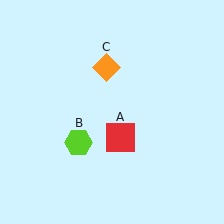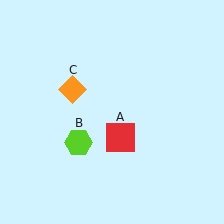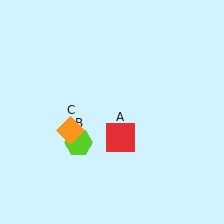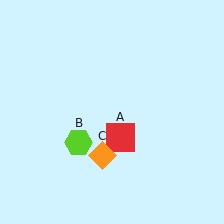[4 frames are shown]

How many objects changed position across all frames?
1 object changed position: orange diamond (object C).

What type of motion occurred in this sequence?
The orange diamond (object C) rotated counterclockwise around the center of the scene.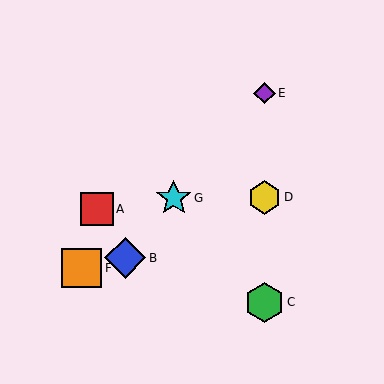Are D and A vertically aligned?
No, D is at x≈264 and A is at x≈97.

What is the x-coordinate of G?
Object G is at x≈174.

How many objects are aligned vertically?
3 objects (C, D, E) are aligned vertically.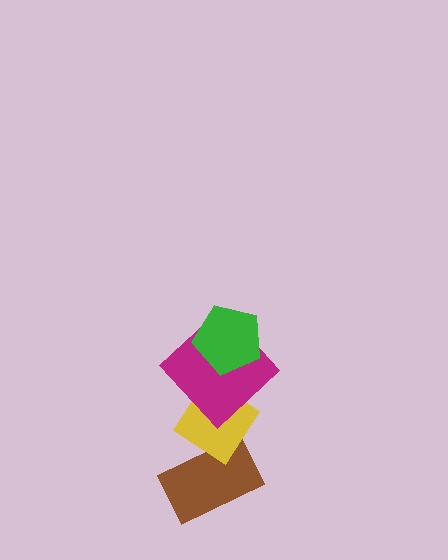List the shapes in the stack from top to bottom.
From top to bottom: the green pentagon, the magenta diamond, the yellow diamond, the brown rectangle.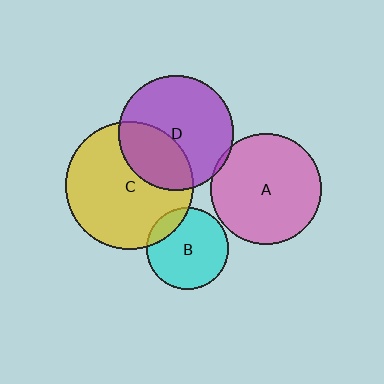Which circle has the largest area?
Circle C (yellow).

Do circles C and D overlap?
Yes.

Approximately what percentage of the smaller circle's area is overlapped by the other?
Approximately 35%.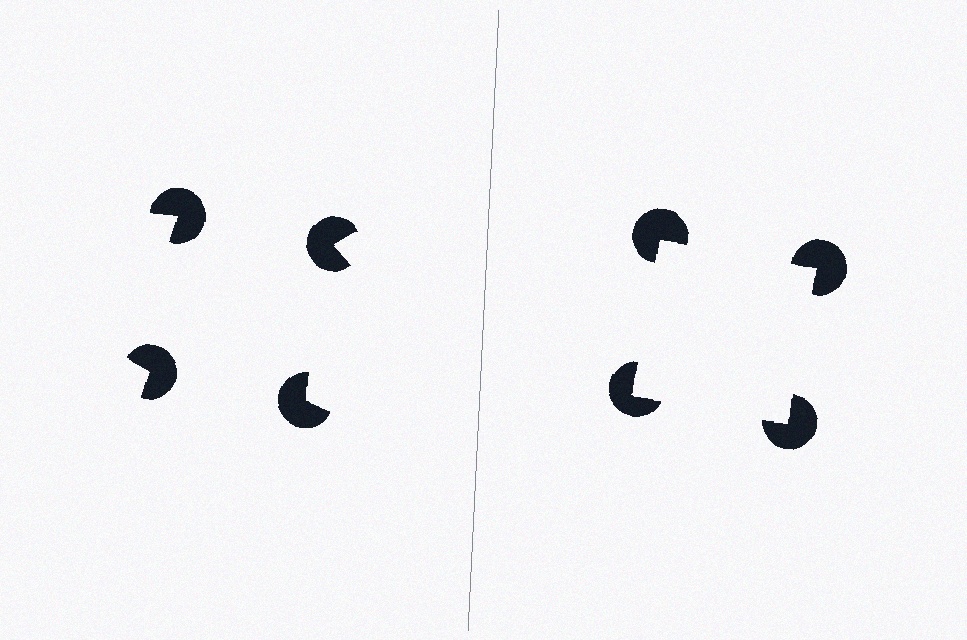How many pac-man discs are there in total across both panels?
8 — 4 on each side.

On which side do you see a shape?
An illusory square appears on the right side. On the left side the wedge cuts are rotated, so no coherent shape forms.